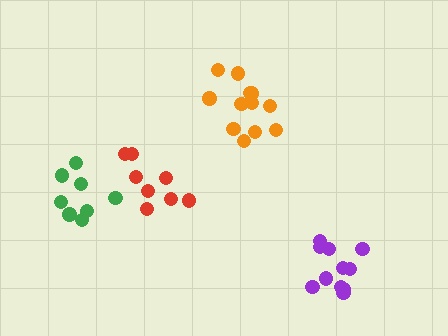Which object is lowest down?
The purple cluster is bottommost.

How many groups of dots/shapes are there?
There are 4 groups.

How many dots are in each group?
Group 1: 11 dots, Group 2: 8 dots, Group 3: 12 dots, Group 4: 8 dots (39 total).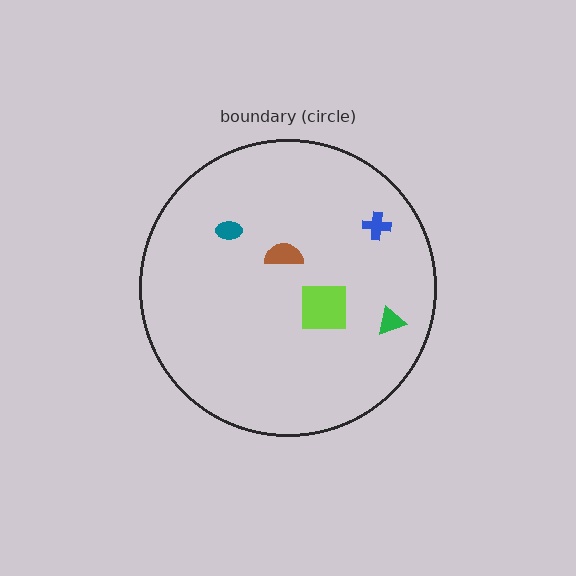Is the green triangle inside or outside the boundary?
Inside.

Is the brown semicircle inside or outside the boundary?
Inside.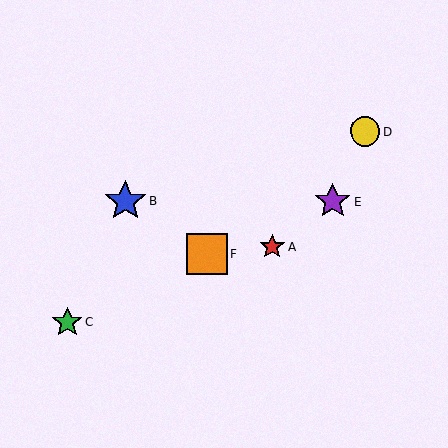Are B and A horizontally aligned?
No, B is at y≈201 and A is at y≈247.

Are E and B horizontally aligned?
Yes, both are at y≈202.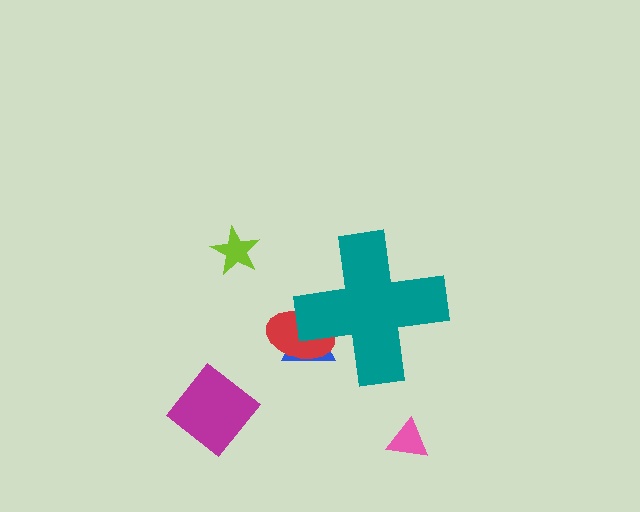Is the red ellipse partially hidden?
Yes, the red ellipse is partially hidden behind the teal cross.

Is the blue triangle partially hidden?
Yes, the blue triangle is partially hidden behind the teal cross.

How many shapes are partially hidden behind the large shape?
2 shapes are partially hidden.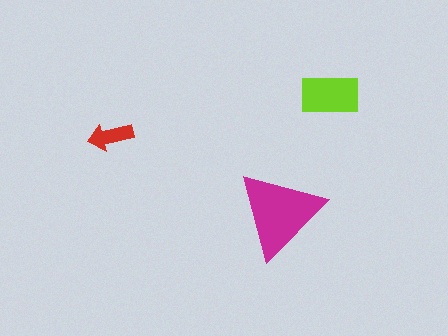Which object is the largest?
The magenta triangle.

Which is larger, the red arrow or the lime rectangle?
The lime rectangle.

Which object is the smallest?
The red arrow.